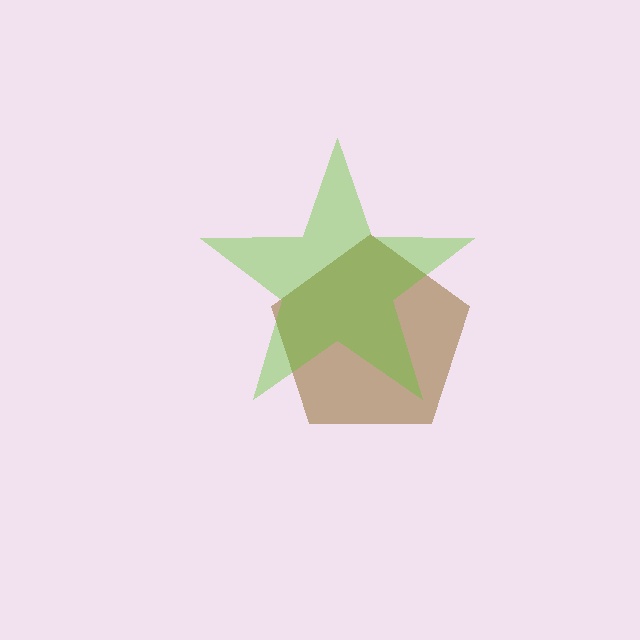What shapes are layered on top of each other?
The layered shapes are: a brown pentagon, a lime star.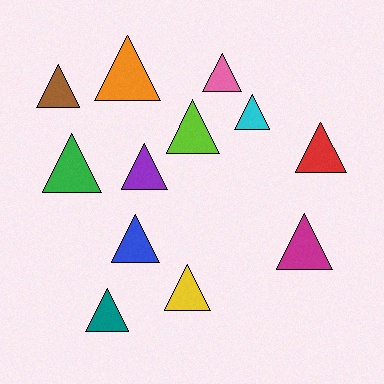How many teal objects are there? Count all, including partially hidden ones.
There is 1 teal object.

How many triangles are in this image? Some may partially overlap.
There are 12 triangles.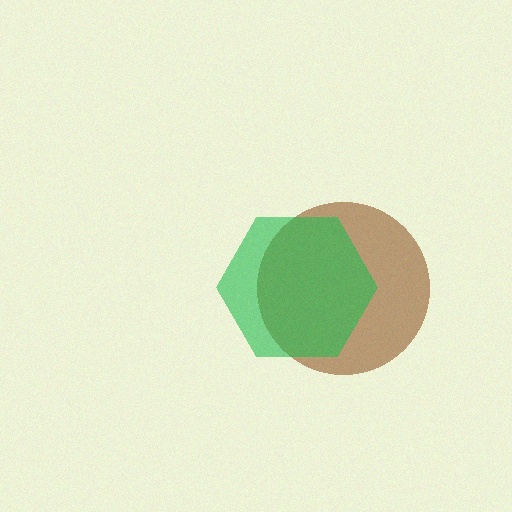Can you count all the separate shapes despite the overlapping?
Yes, there are 2 separate shapes.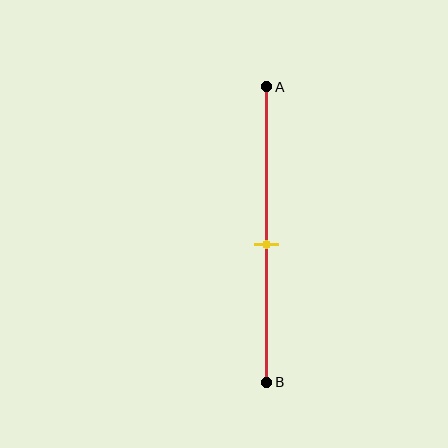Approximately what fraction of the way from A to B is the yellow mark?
The yellow mark is approximately 55% of the way from A to B.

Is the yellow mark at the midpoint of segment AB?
No, the mark is at about 55% from A, not at the 50% midpoint.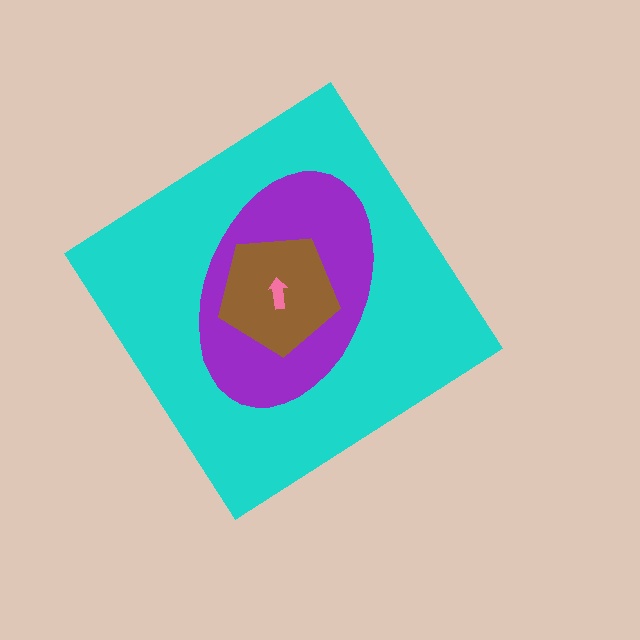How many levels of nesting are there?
4.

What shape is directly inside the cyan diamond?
The purple ellipse.